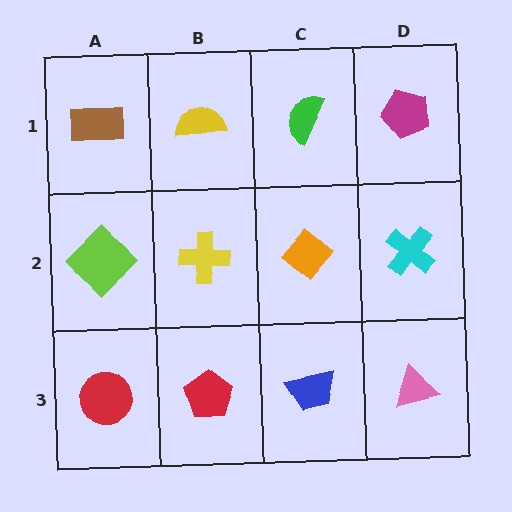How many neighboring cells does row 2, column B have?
4.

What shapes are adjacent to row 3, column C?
An orange diamond (row 2, column C), a red pentagon (row 3, column B), a pink triangle (row 3, column D).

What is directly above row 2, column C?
A green semicircle.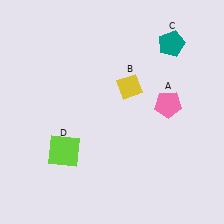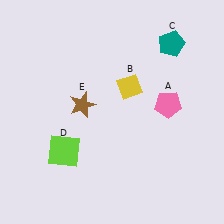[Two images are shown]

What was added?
A brown star (E) was added in Image 2.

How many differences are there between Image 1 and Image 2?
There is 1 difference between the two images.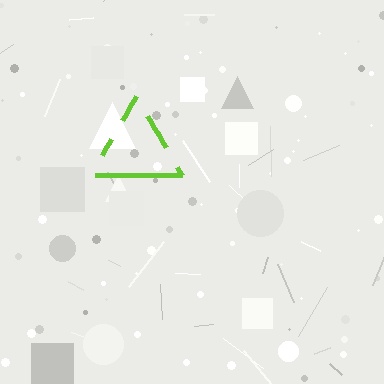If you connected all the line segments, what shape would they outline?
They would outline a triangle.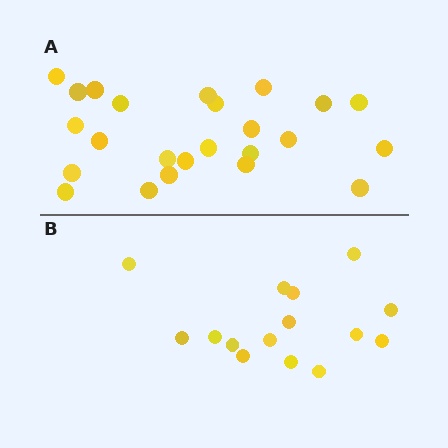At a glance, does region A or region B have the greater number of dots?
Region A (the top region) has more dots.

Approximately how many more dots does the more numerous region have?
Region A has roughly 8 or so more dots than region B.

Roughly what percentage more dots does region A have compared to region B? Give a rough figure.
About 60% more.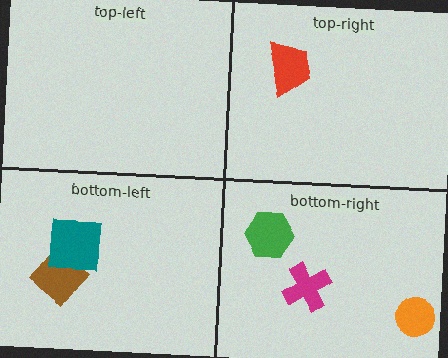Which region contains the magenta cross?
The bottom-right region.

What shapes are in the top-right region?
The red trapezoid.